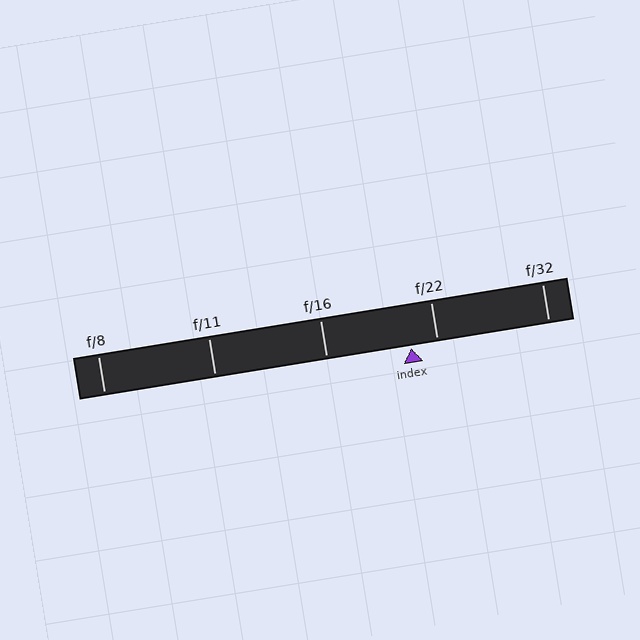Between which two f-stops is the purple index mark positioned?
The index mark is between f/16 and f/22.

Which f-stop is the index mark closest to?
The index mark is closest to f/22.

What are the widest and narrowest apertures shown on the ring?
The widest aperture shown is f/8 and the narrowest is f/32.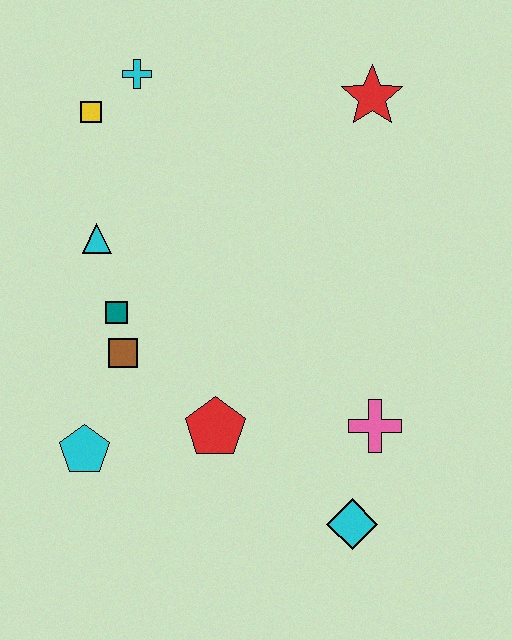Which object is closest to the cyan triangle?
The teal square is closest to the cyan triangle.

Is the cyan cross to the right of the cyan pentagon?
Yes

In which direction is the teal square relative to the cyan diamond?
The teal square is to the left of the cyan diamond.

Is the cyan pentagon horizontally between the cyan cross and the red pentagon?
No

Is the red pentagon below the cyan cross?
Yes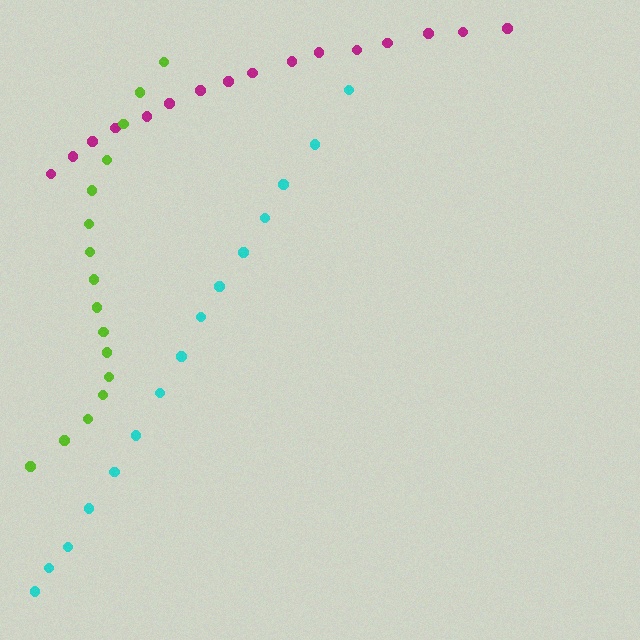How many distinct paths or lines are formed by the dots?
There are 3 distinct paths.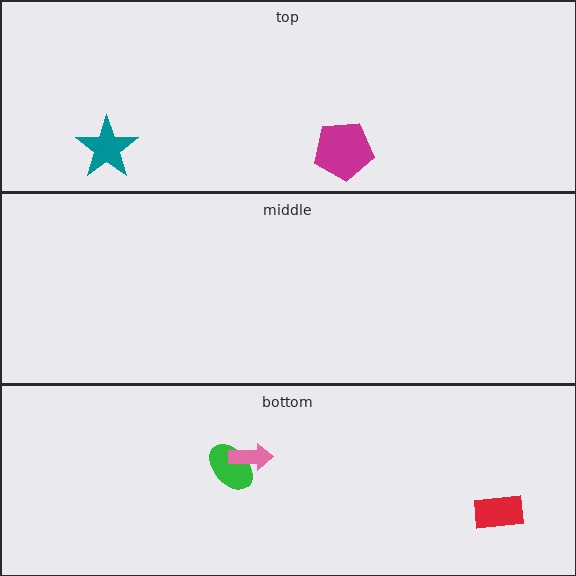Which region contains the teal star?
The top region.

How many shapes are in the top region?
2.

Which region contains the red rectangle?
The bottom region.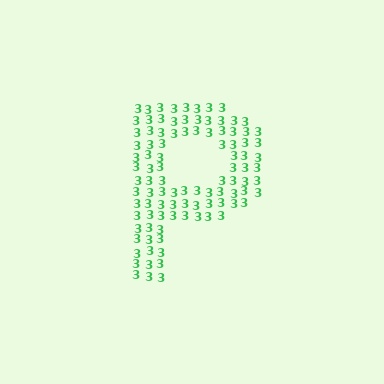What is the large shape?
The large shape is the letter P.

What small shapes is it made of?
It is made of small digit 3's.